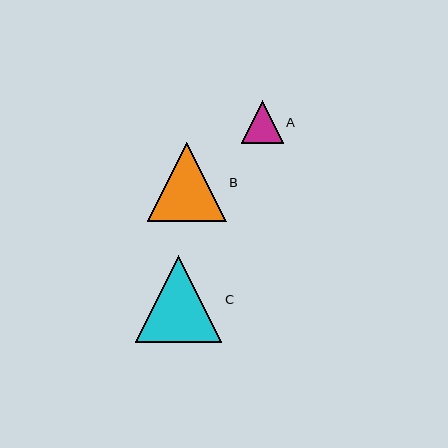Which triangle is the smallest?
Triangle A is the smallest with a size of approximately 42 pixels.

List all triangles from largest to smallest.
From largest to smallest: C, B, A.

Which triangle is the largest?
Triangle C is the largest with a size of approximately 86 pixels.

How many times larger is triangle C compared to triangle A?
Triangle C is approximately 2.0 times the size of triangle A.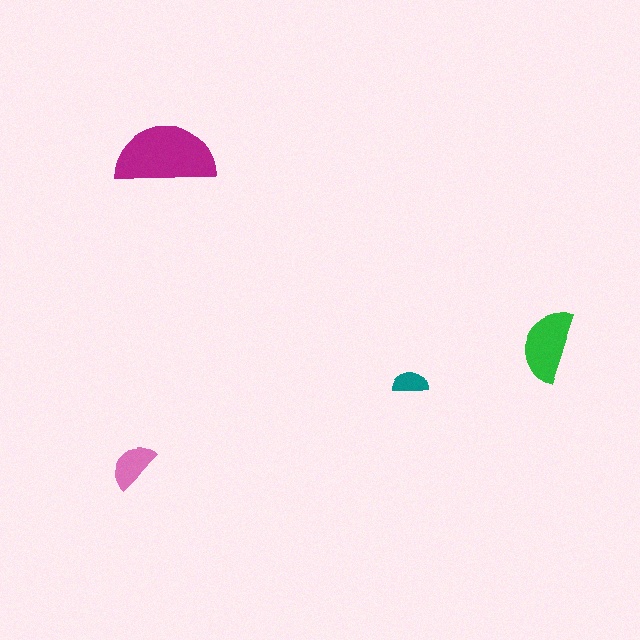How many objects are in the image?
There are 4 objects in the image.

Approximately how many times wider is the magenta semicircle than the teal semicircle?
About 3 times wider.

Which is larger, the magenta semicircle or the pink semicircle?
The magenta one.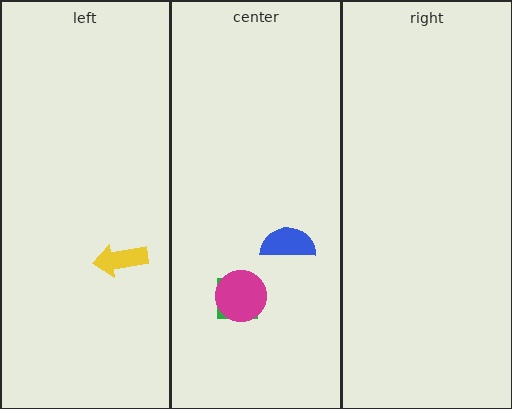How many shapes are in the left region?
1.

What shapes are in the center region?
The green square, the blue semicircle, the magenta circle.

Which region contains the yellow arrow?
The left region.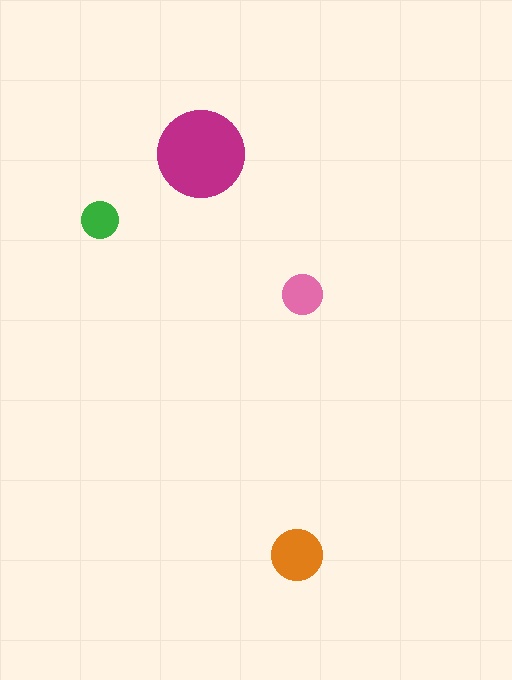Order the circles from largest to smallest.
the magenta one, the orange one, the pink one, the green one.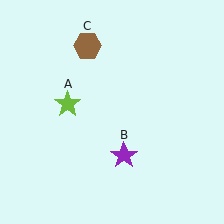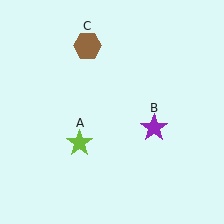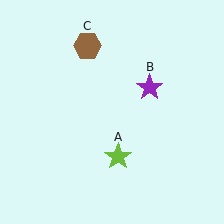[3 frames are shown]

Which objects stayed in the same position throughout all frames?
Brown hexagon (object C) remained stationary.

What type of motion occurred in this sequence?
The lime star (object A), purple star (object B) rotated counterclockwise around the center of the scene.